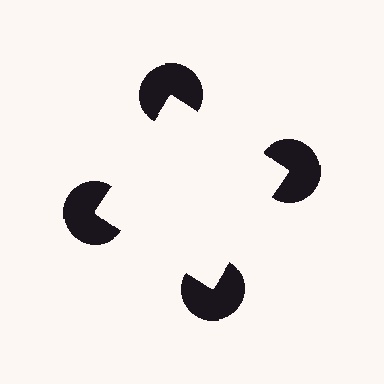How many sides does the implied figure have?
4 sides.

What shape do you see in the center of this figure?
An illusory square — its edges are inferred from the aligned wedge cuts in the pac-man discs, not physically drawn.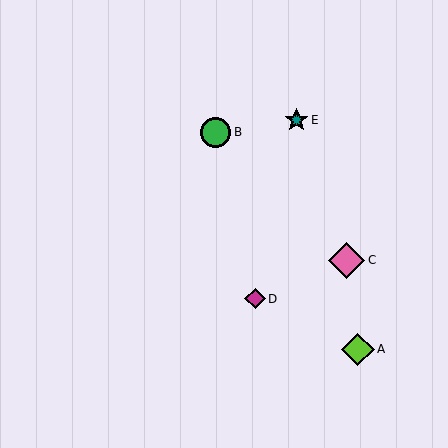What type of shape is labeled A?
Shape A is a lime diamond.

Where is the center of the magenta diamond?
The center of the magenta diamond is at (255, 299).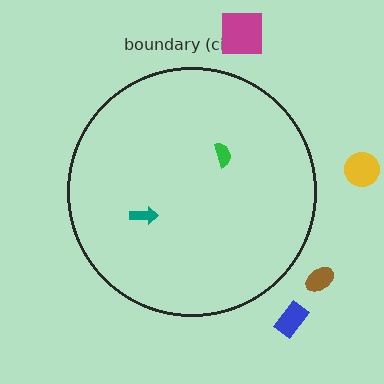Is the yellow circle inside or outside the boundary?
Outside.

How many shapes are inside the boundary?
2 inside, 4 outside.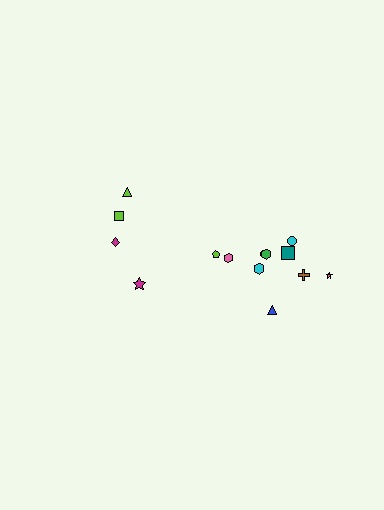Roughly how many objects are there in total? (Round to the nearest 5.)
Roughly 15 objects in total.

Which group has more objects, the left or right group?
The right group.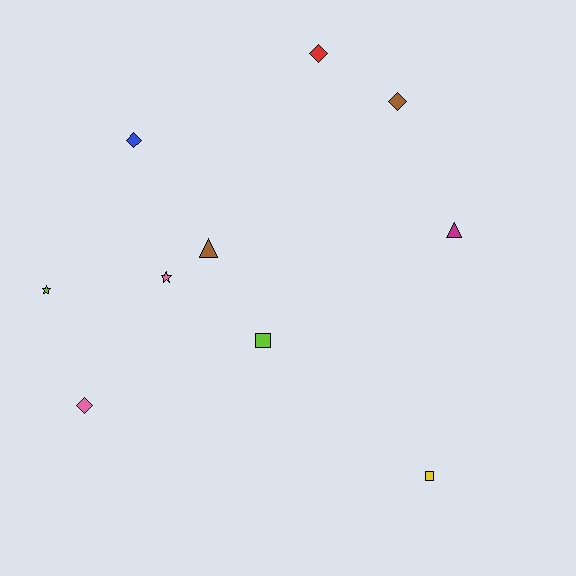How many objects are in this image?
There are 10 objects.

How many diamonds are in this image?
There are 4 diamonds.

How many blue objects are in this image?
There is 1 blue object.